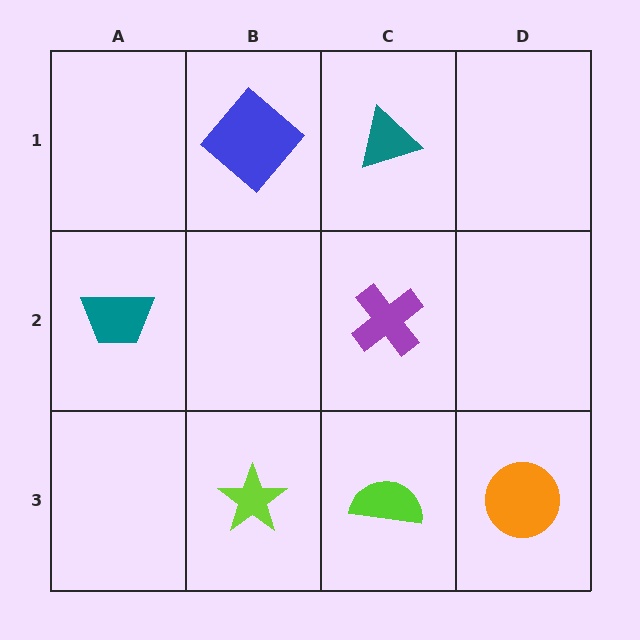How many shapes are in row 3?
3 shapes.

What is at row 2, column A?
A teal trapezoid.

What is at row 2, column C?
A purple cross.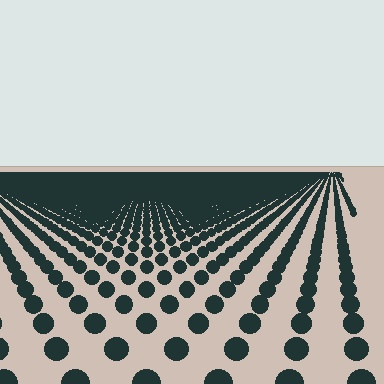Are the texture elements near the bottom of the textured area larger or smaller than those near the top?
Larger. Near the bottom, elements are closer to the viewer and appear at a bigger on-screen size.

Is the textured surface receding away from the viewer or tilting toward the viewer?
The surface is receding away from the viewer. Texture elements get smaller and denser toward the top.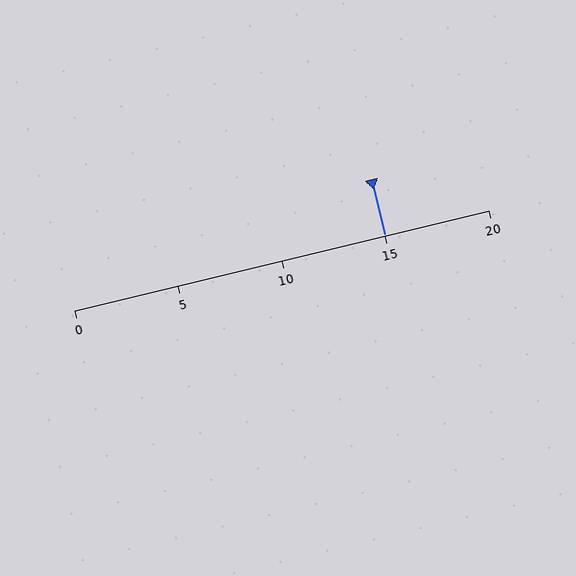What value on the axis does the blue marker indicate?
The marker indicates approximately 15.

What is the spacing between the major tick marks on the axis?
The major ticks are spaced 5 apart.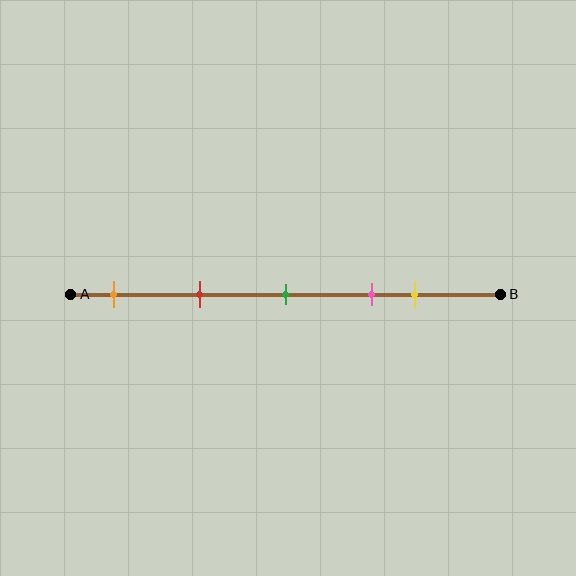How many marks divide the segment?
There are 5 marks dividing the segment.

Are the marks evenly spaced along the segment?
No, the marks are not evenly spaced.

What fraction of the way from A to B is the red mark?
The red mark is approximately 30% (0.3) of the way from A to B.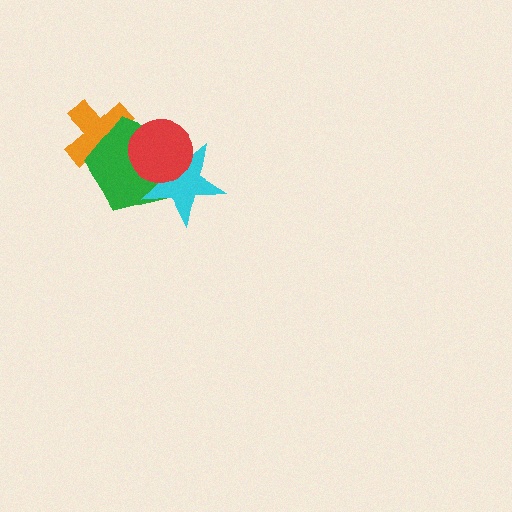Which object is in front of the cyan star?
The red circle is in front of the cyan star.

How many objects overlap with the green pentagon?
3 objects overlap with the green pentagon.